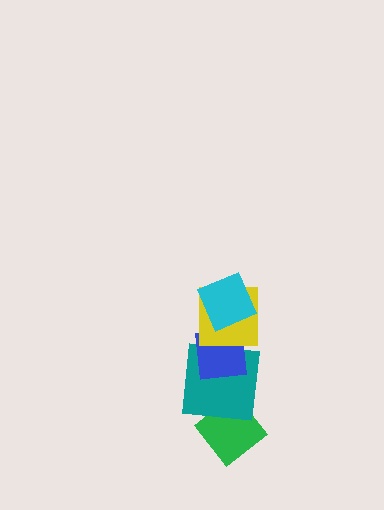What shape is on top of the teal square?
The blue square is on top of the teal square.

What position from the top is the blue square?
The blue square is 3rd from the top.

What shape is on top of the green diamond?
The teal square is on top of the green diamond.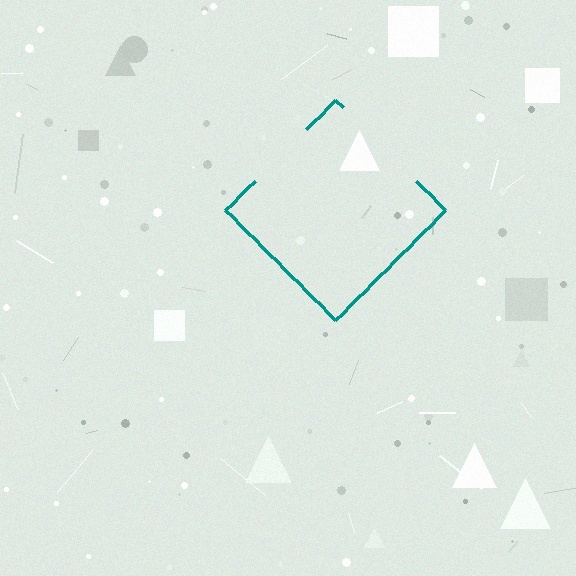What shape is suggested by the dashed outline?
The dashed outline suggests a diamond.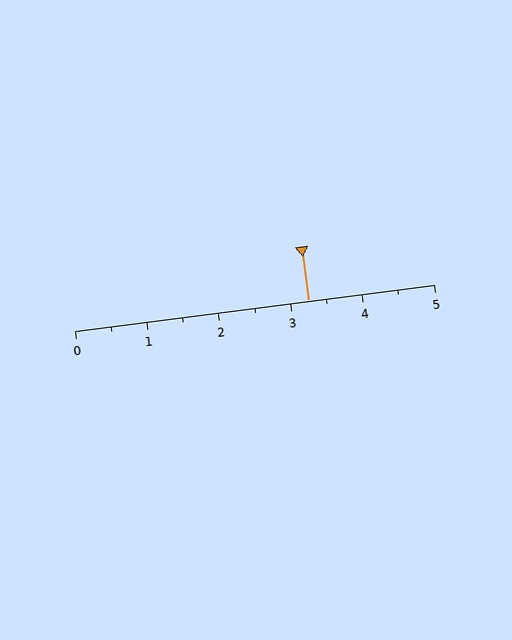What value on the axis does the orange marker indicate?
The marker indicates approximately 3.2.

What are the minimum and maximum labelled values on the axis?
The axis runs from 0 to 5.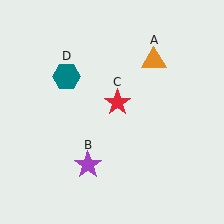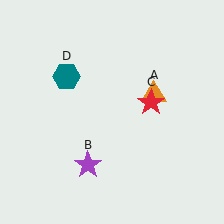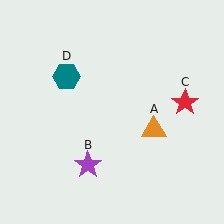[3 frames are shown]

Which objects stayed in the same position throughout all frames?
Purple star (object B) and teal hexagon (object D) remained stationary.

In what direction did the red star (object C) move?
The red star (object C) moved right.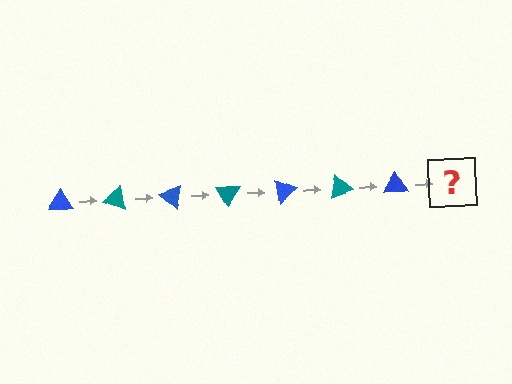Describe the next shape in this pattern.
It should be a teal triangle, rotated 140 degrees from the start.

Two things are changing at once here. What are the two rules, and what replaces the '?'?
The two rules are that it rotates 20 degrees each step and the color cycles through blue and teal. The '?' should be a teal triangle, rotated 140 degrees from the start.